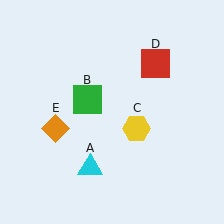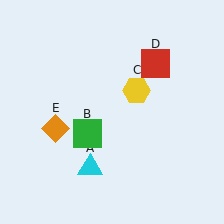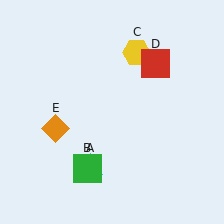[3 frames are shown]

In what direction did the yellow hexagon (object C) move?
The yellow hexagon (object C) moved up.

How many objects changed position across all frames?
2 objects changed position: green square (object B), yellow hexagon (object C).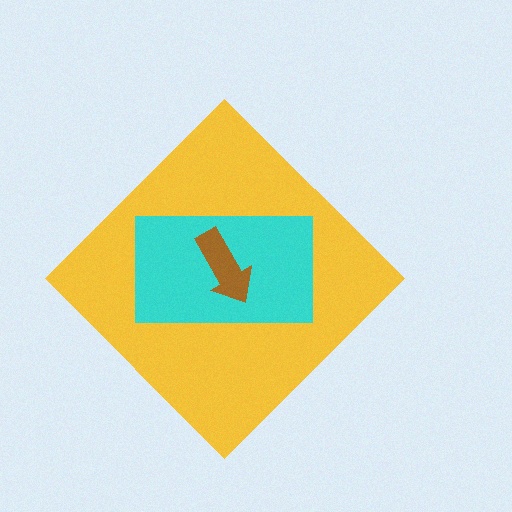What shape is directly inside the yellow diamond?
The cyan rectangle.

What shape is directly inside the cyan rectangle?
The brown arrow.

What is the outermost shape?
The yellow diamond.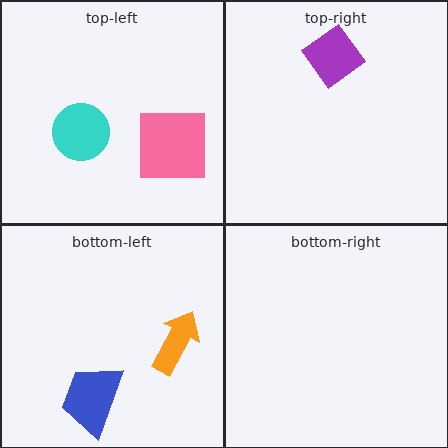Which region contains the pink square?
The top-left region.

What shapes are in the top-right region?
The purple diamond.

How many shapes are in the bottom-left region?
2.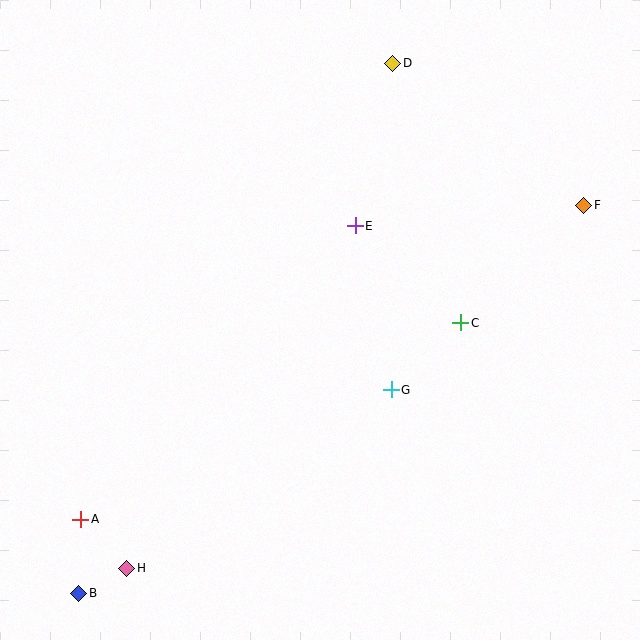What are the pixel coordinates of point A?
Point A is at (81, 519).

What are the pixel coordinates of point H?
Point H is at (127, 568).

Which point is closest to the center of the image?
Point G at (391, 390) is closest to the center.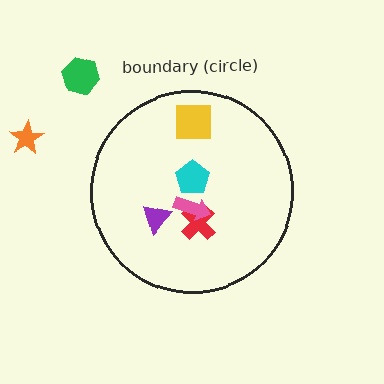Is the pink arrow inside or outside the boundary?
Inside.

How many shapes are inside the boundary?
5 inside, 2 outside.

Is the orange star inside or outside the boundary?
Outside.